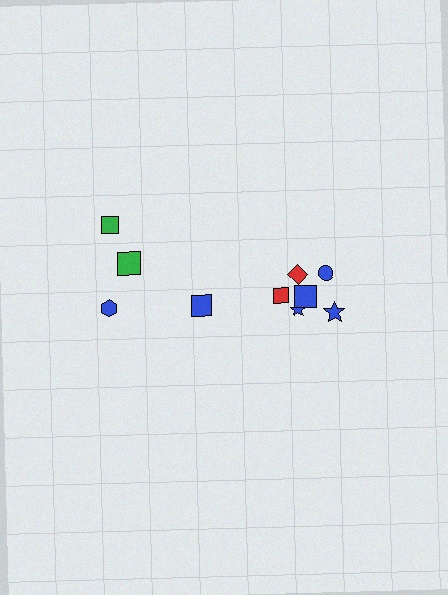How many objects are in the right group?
There are 6 objects.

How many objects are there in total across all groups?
There are 10 objects.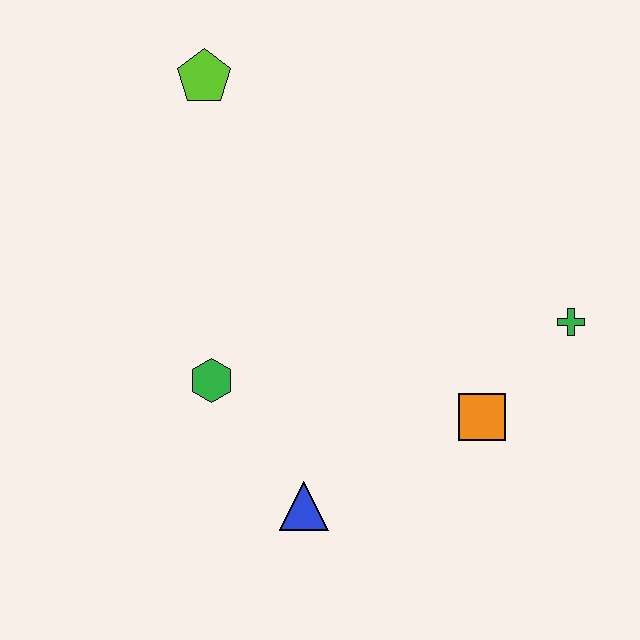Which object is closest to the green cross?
The orange square is closest to the green cross.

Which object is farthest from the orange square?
The lime pentagon is farthest from the orange square.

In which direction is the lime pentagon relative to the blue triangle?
The lime pentagon is above the blue triangle.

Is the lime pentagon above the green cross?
Yes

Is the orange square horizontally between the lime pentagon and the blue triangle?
No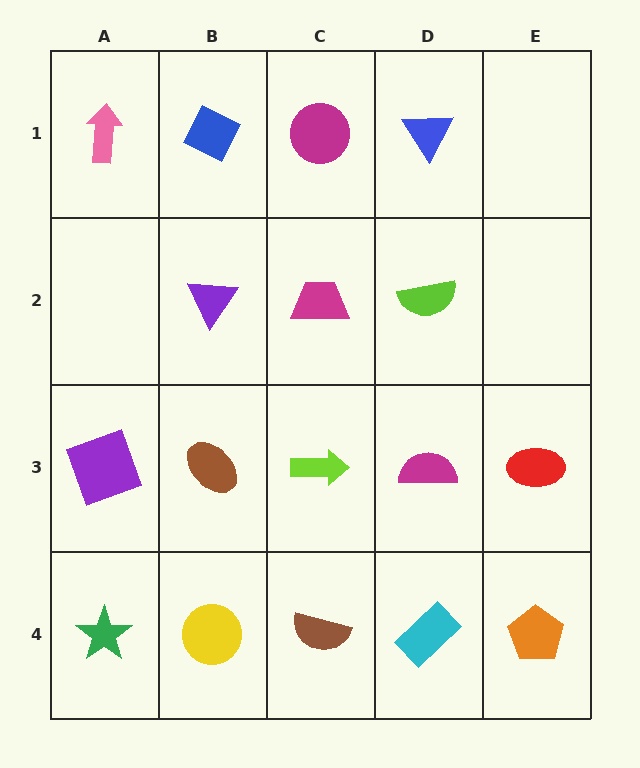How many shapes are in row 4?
5 shapes.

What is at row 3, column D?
A magenta semicircle.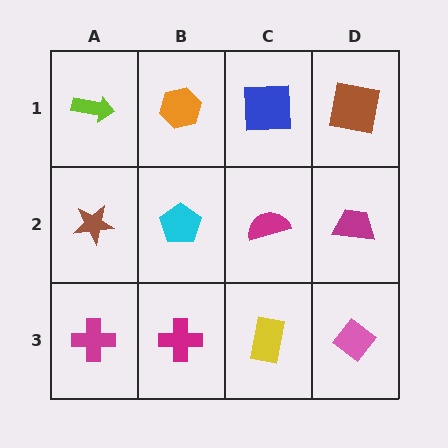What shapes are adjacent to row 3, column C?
A magenta semicircle (row 2, column C), a magenta cross (row 3, column B), a pink diamond (row 3, column D).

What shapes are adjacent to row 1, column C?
A magenta semicircle (row 2, column C), an orange hexagon (row 1, column B), a brown square (row 1, column D).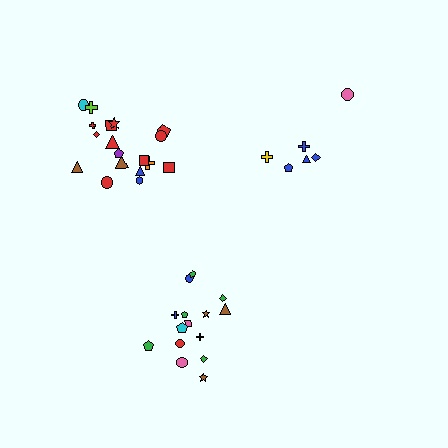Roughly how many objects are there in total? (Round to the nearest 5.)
Roughly 40 objects in total.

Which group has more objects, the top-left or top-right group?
The top-left group.